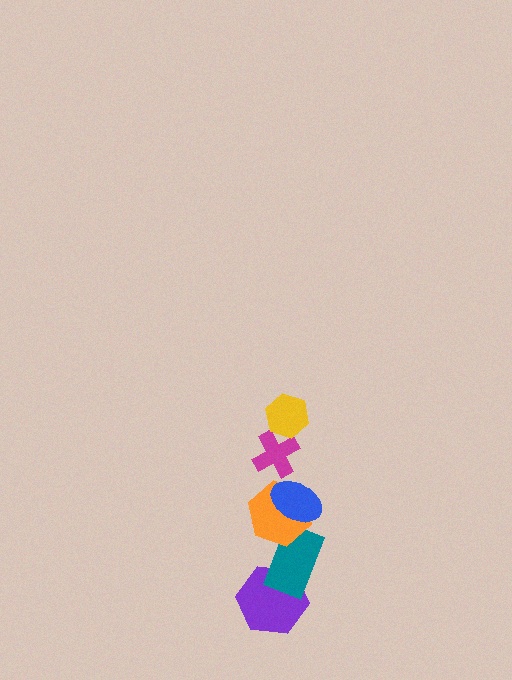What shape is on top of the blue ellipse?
The magenta cross is on top of the blue ellipse.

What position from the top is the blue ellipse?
The blue ellipse is 3rd from the top.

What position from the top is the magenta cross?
The magenta cross is 2nd from the top.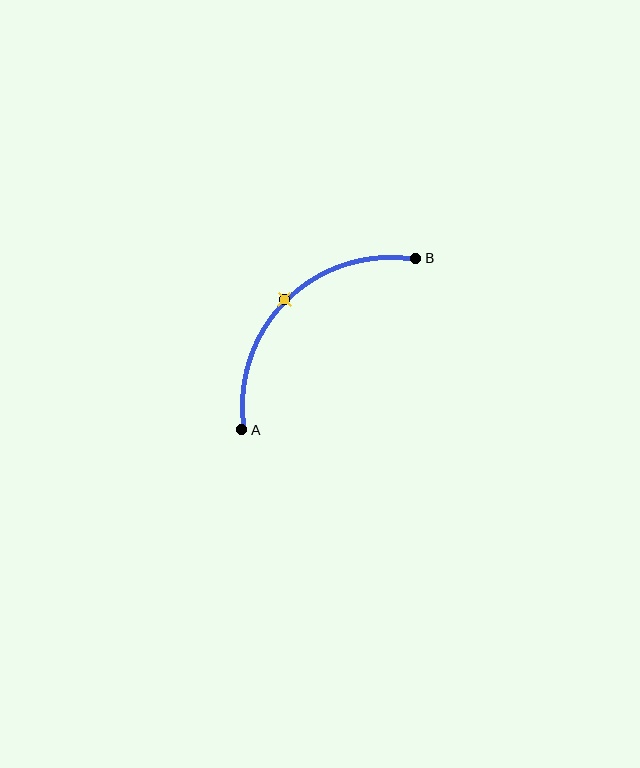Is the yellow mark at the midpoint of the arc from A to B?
Yes. The yellow mark lies on the arc at equal arc-length from both A and B — it is the arc midpoint.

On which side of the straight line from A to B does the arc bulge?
The arc bulges above and to the left of the straight line connecting A and B.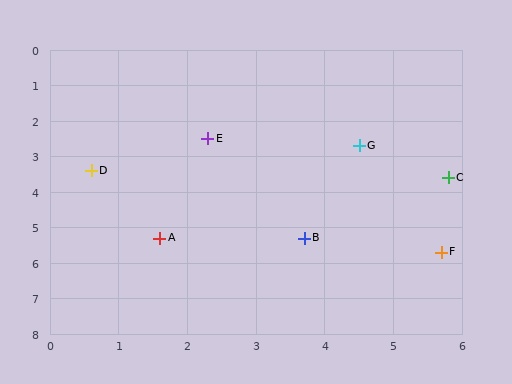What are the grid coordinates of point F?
Point F is at approximately (5.7, 5.7).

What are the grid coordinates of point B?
Point B is at approximately (3.7, 5.3).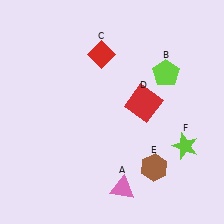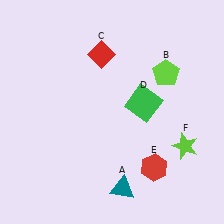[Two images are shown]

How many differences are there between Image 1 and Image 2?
There are 3 differences between the two images.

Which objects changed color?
A changed from pink to teal. D changed from red to green. E changed from brown to red.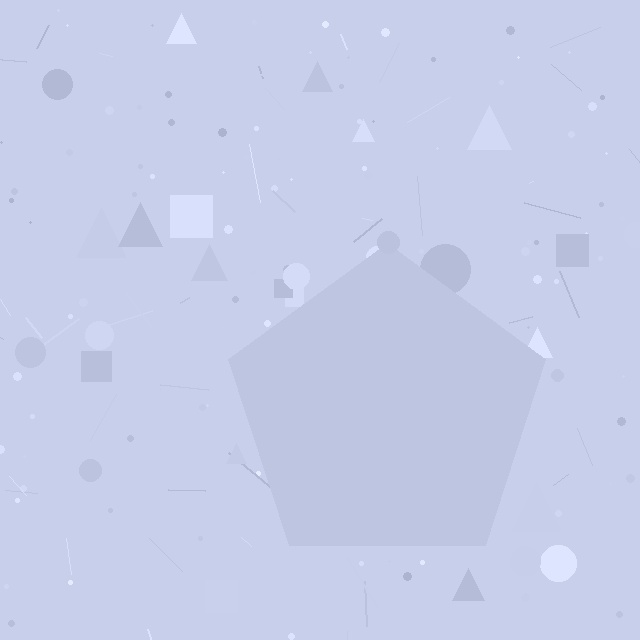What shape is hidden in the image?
A pentagon is hidden in the image.